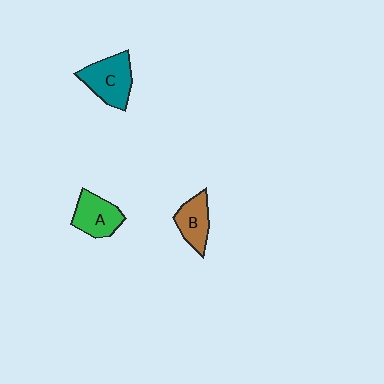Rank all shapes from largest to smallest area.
From largest to smallest: C (teal), A (green), B (brown).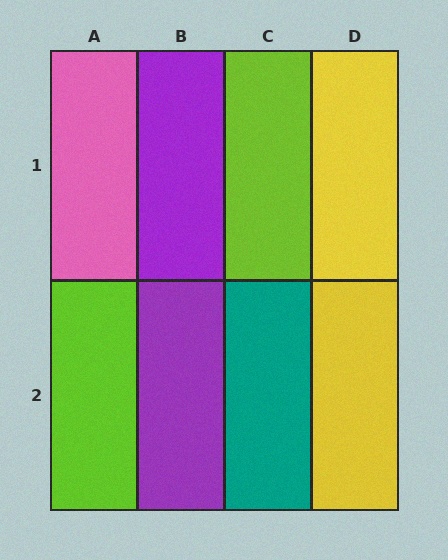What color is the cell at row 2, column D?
Yellow.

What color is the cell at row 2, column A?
Lime.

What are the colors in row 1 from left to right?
Pink, purple, lime, yellow.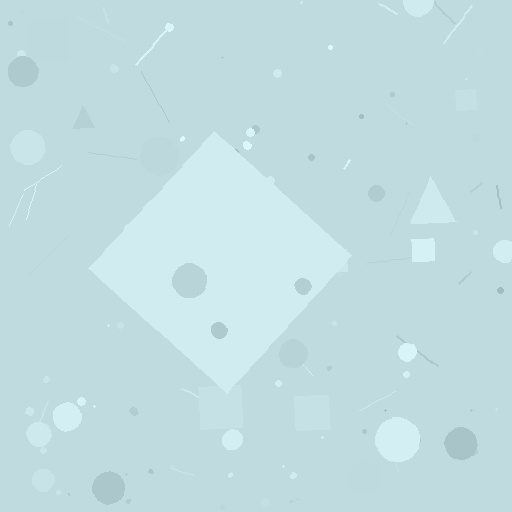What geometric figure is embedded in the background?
A diamond is embedded in the background.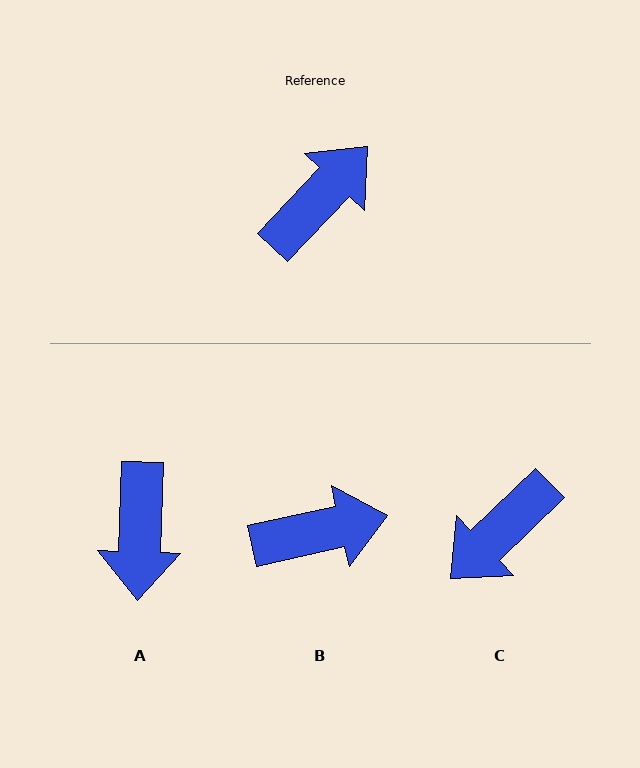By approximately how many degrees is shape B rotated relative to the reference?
Approximately 34 degrees clockwise.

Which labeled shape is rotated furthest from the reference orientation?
C, about 177 degrees away.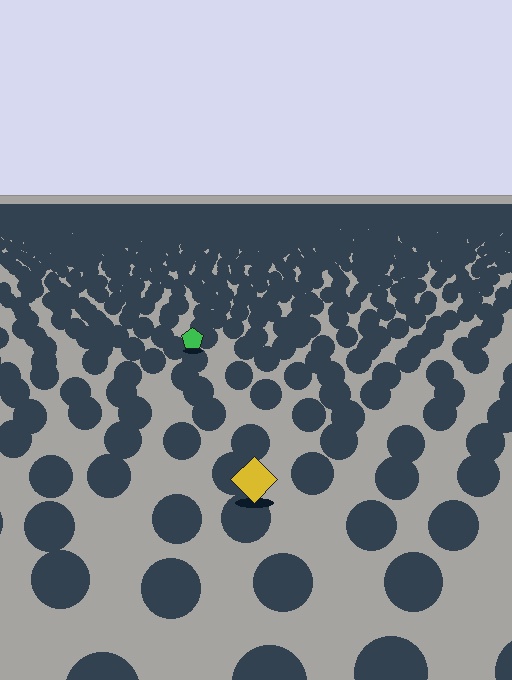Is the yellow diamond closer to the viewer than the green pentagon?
Yes. The yellow diamond is closer — you can tell from the texture gradient: the ground texture is coarser near it.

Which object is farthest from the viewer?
The green pentagon is farthest from the viewer. It appears smaller and the ground texture around it is denser.